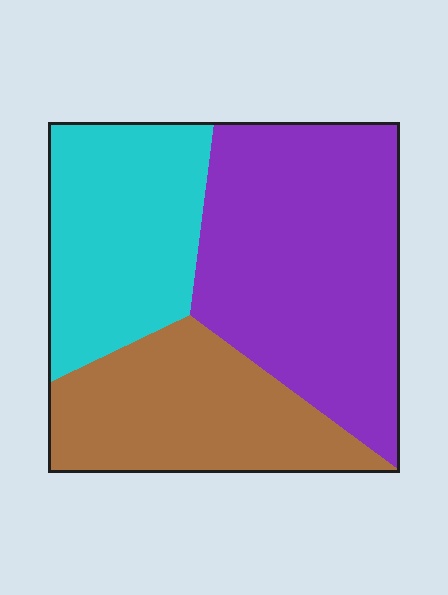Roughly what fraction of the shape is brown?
Brown takes up about one quarter (1/4) of the shape.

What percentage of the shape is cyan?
Cyan covers 28% of the shape.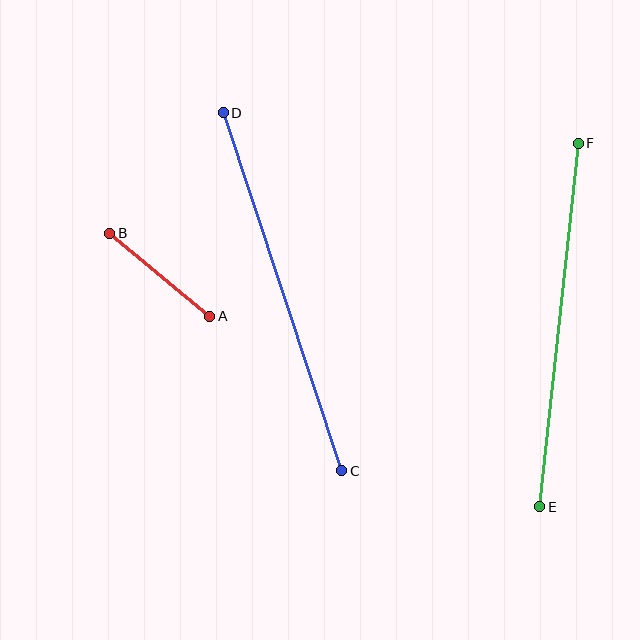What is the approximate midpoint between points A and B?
The midpoint is at approximately (160, 275) pixels.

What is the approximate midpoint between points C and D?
The midpoint is at approximately (283, 292) pixels.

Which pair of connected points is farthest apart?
Points C and D are farthest apart.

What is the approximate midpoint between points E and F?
The midpoint is at approximately (559, 325) pixels.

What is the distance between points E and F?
The distance is approximately 366 pixels.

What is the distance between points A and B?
The distance is approximately 130 pixels.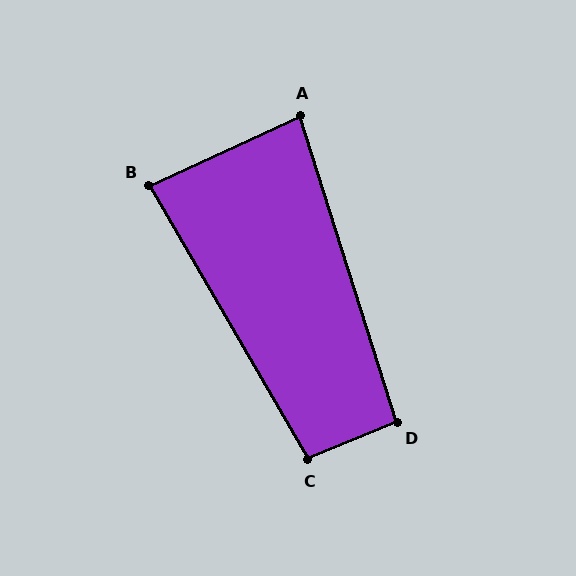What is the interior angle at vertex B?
Approximately 85 degrees (acute).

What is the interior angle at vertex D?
Approximately 95 degrees (obtuse).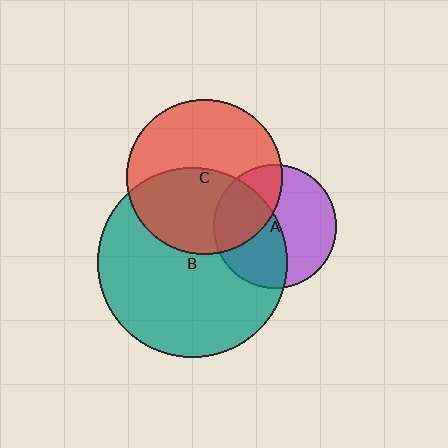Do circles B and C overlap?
Yes.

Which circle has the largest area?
Circle B (teal).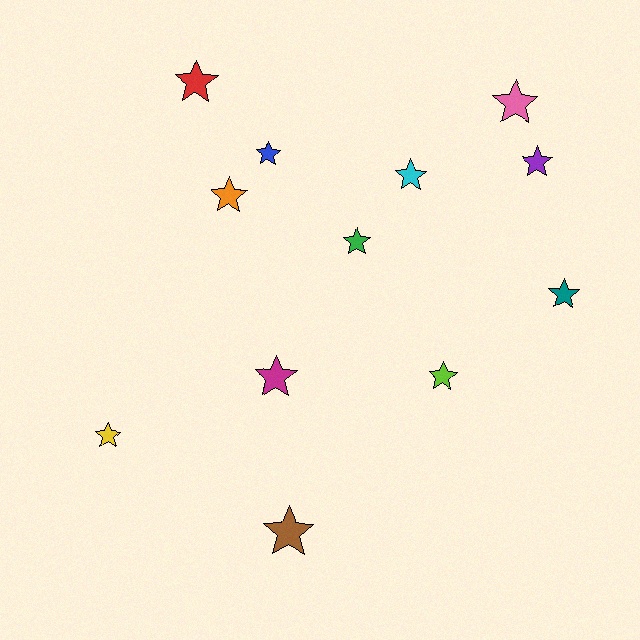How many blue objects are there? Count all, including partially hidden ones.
There is 1 blue object.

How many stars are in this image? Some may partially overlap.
There are 12 stars.